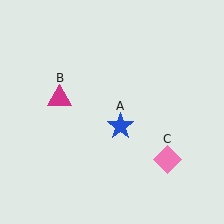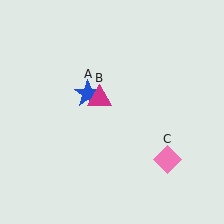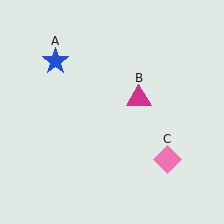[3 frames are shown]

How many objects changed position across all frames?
2 objects changed position: blue star (object A), magenta triangle (object B).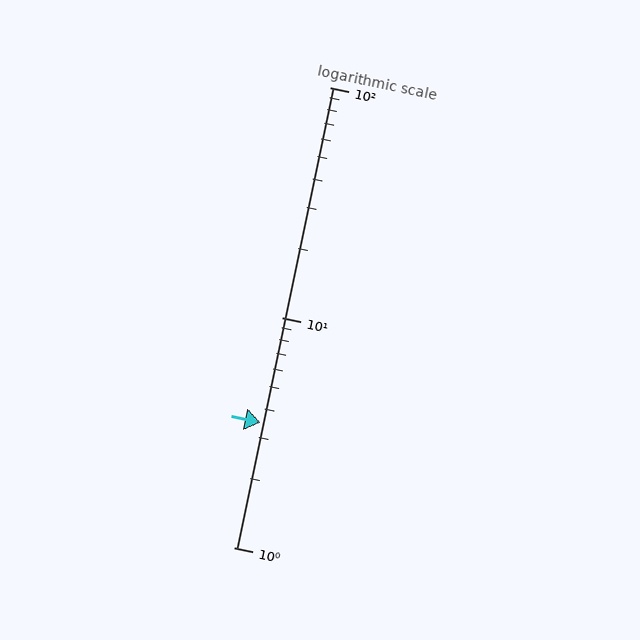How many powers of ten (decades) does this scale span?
The scale spans 2 decades, from 1 to 100.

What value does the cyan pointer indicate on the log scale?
The pointer indicates approximately 3.5.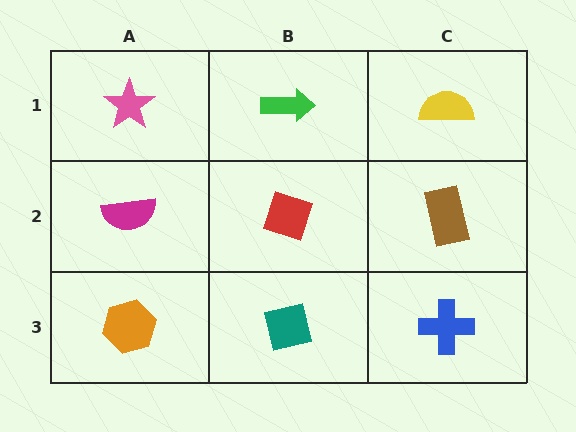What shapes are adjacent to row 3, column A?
A magenta semicircle (row 2, column A), a teal square (row 3, column B).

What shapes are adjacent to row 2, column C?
A yellow semicircle (row 1, column C), a blue cross (row 3, column C), a red diamond (row 2, column B).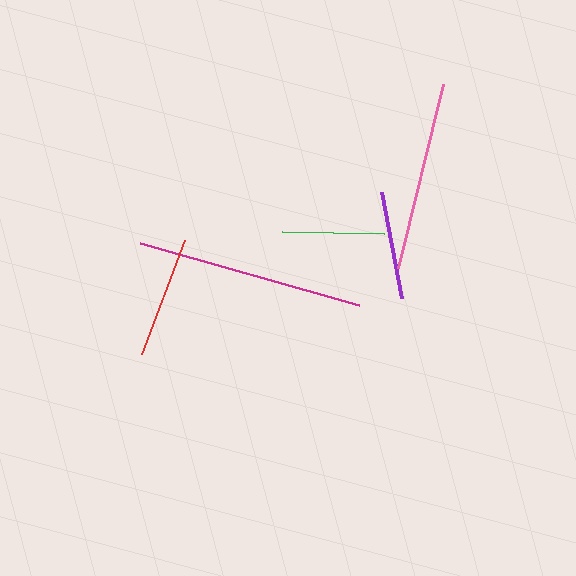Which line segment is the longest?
The magenta line is the longest at approximately 228 pixels.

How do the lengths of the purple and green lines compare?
The purple and green lines are approximately the same length.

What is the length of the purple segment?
The purple segment is approximately 108 pixels long.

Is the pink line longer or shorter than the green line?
The pink line is longer than the green line.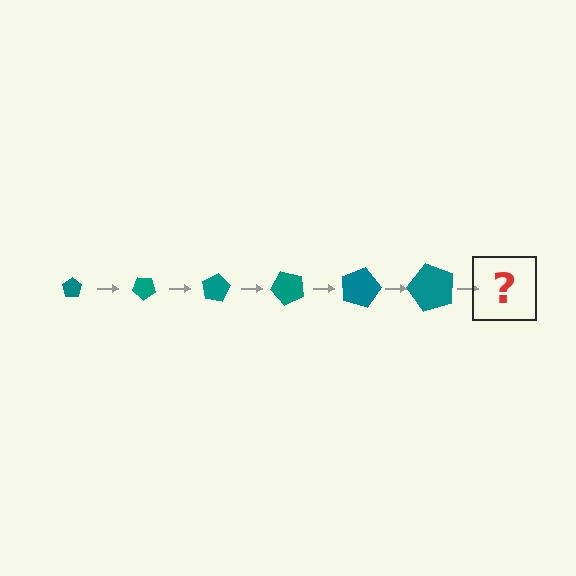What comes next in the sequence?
The next element should be a pentagon, larger than the previous one and rotated 240 degrees from the start.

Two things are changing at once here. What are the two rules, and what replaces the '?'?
The two rules are that the pentagon grows larger each step and it rotates 40 degrees each step. The '?' should be a pentagon, larger than the previous one and rotated 240 degrees from the start.